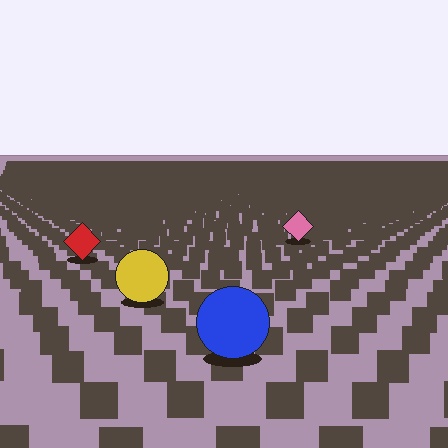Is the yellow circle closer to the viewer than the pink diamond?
Yes. The yellow circle is closer — you can tell from the texture gradient: the ground texture is coarser near it.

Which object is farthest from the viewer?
The pink diamond is farthest from the viewer. It appears smaller and the ground texture around it is denser.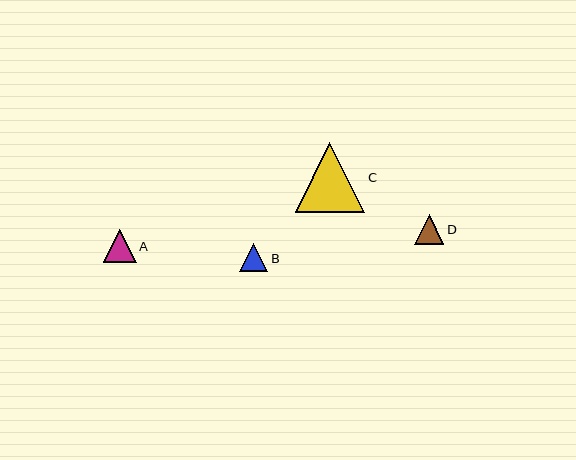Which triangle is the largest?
Triangle C is the largest with a size of approximately 70 pixels.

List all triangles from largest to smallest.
From largest to smallest: C, A, D, B.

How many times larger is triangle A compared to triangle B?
Triangle A is approximately 1.2 times the size of triangle B.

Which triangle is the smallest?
Triangle B is the smallest with a size of approximately 28 pixels.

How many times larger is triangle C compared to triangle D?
Triangle C is approximately 2.4 times the size of triangle D.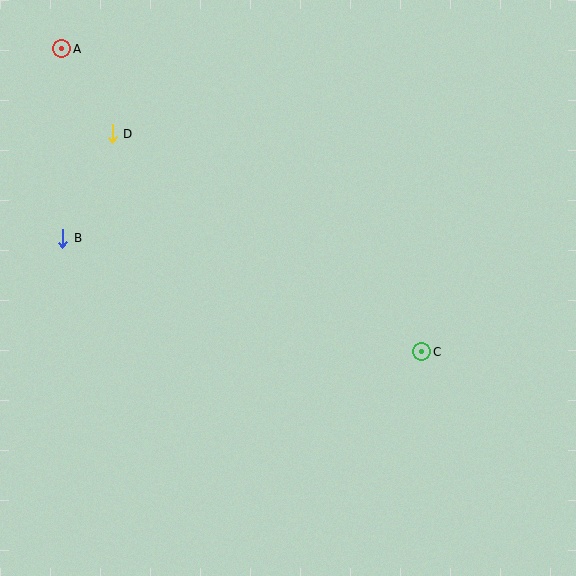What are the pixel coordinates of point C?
Point C is at (422, 352).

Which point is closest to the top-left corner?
Point A is closest to the top-left corner.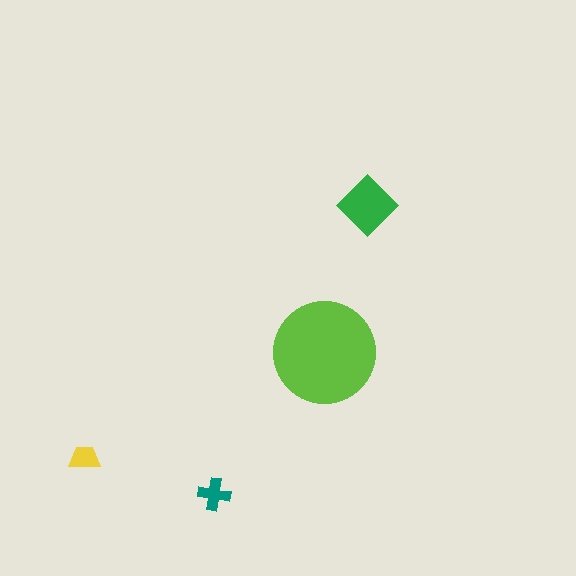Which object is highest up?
The green diamond is topmost.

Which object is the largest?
The lime circle.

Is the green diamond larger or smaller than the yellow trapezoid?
Larger.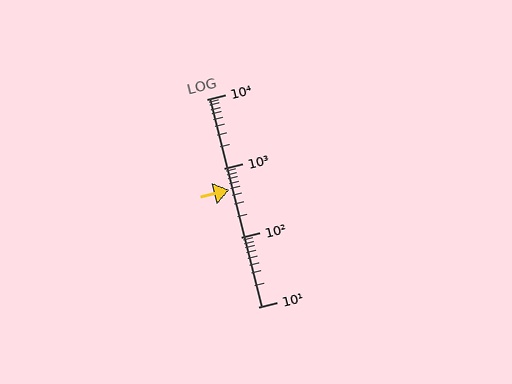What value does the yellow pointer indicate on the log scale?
The pointer indicates approximately 490.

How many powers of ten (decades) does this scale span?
The scale spans 3 decades, from 10 to 10000.